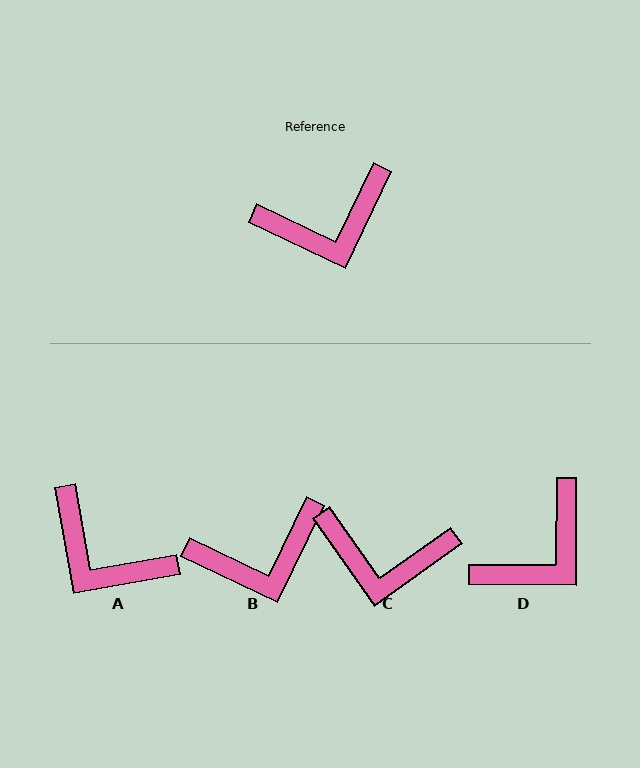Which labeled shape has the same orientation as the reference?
B.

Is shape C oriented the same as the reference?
No, it is off by about 29 degrees.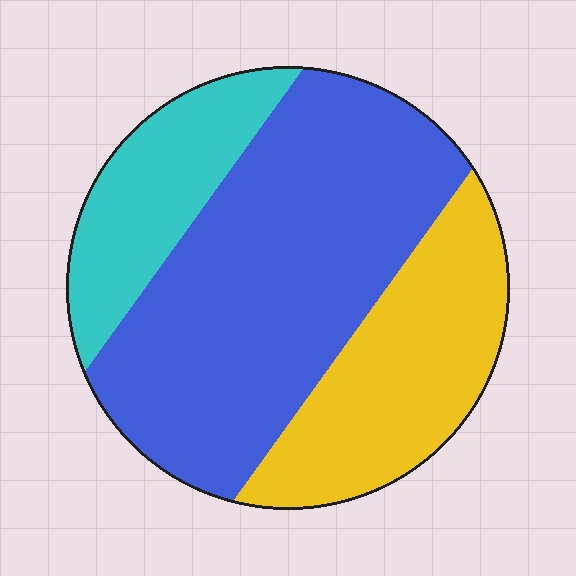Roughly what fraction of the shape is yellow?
Yellow takes up between a quarter and a half of the shape.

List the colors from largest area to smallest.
From largest to smallest: blue, yellow, cyan.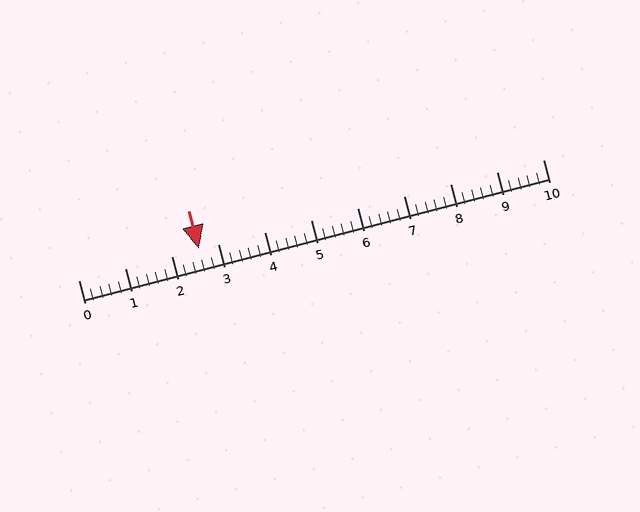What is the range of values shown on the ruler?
The ruler shows values from 0 to 10.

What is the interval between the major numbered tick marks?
The major tick marks are spaced 1 units apart.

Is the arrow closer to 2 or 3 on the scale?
The arrow is closer to 3.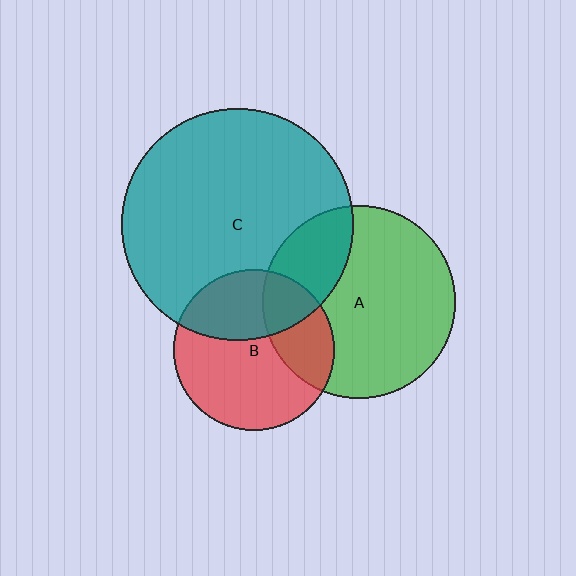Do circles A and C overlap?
Yes.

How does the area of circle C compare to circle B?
Approximately 2.1 times.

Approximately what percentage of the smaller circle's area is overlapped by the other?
Approximately 25%.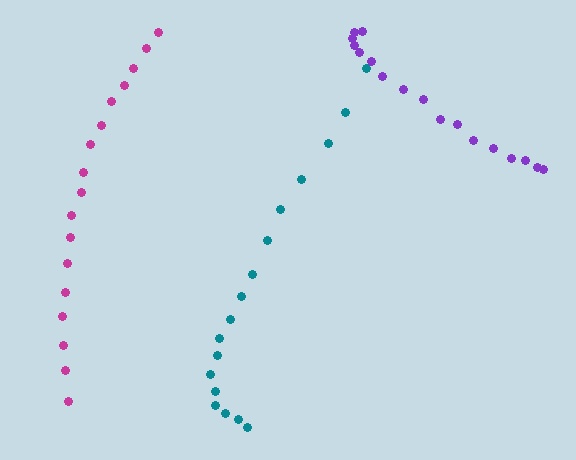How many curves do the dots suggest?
There are 3 distinct paths.